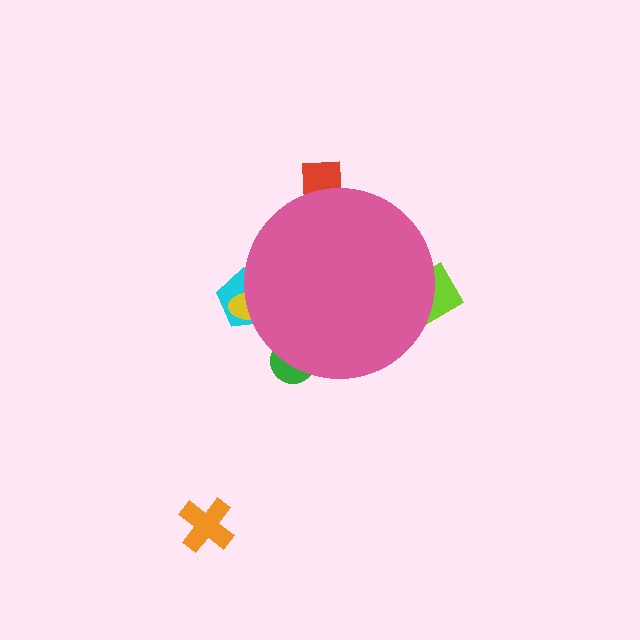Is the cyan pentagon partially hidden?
Yes, the cyan pentagon is partially hidden behind the pink circle.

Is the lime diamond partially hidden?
Yes, the lime diamond is partially hidden behind the pink circle.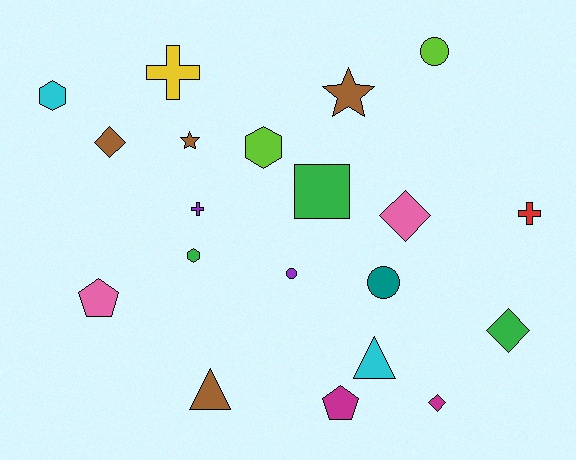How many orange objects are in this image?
There are no orange objects.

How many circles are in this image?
There are 3 circles.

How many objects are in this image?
There are 20 objects.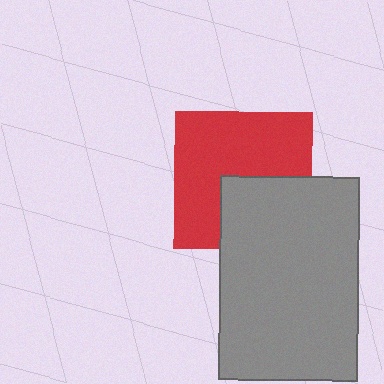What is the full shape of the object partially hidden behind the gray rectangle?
The partially hidden object is a red square.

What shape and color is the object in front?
The object in front is a gray rectangle.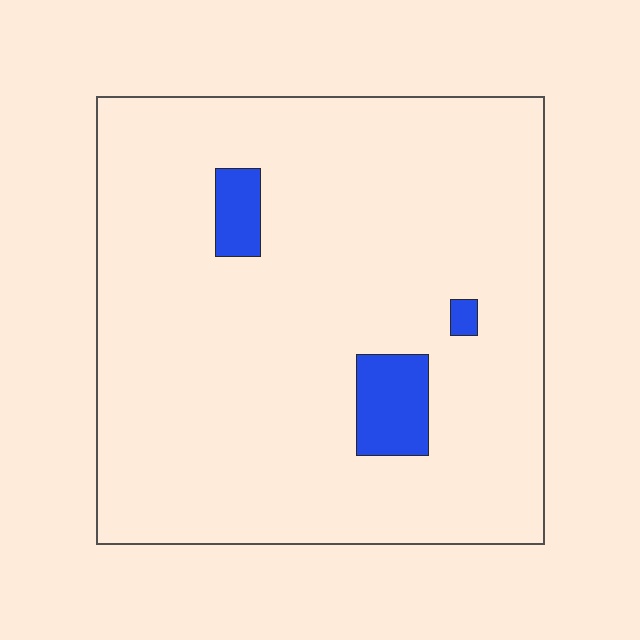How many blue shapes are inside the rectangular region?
3.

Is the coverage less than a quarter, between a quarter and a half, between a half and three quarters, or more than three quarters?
Less than a quarter.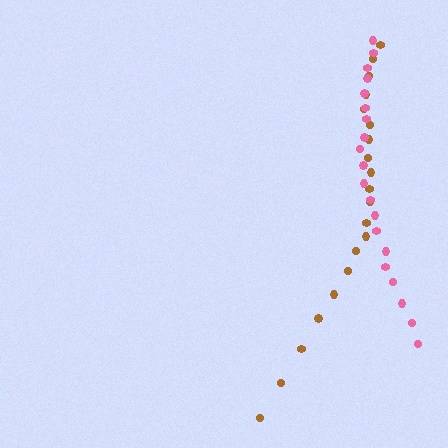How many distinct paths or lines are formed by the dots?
There are 2 distinct paths.